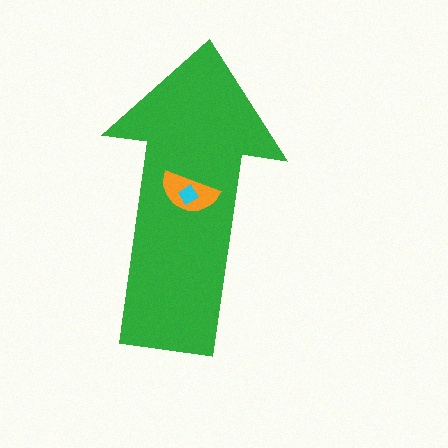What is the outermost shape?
The green arrow.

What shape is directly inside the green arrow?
The orange semicircle.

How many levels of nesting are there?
3.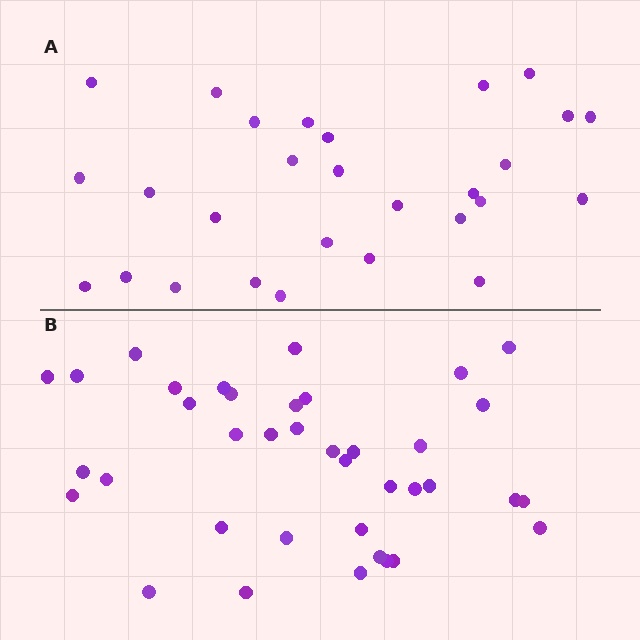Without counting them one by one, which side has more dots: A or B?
Region B (the bottom region) has more dots.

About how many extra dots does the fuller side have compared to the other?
Region B has roughly 10 or so more dots than region A.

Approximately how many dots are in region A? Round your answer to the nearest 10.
About 30 dots. (The exact count is 28, which rounds to 30.)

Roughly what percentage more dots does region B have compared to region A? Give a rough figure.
About 35% more.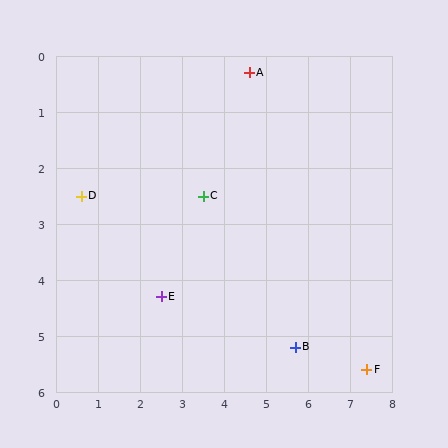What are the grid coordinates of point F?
Point F is at approximately (7.4, 5.6).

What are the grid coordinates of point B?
Point B is at approximately (5.7, 5.2).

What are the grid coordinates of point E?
Point E is at approximately (2.5, 4.3).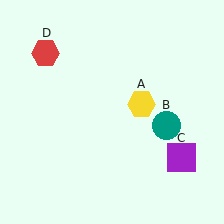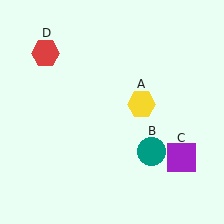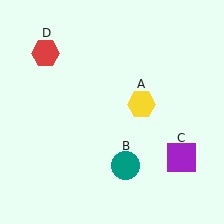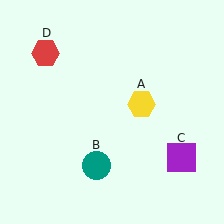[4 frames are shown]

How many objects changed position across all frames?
1 object changed position: teal circle (object B).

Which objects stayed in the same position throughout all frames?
Yellow hexagon (object A) and purple square (object C) and red hexagon (object D) remained stationary.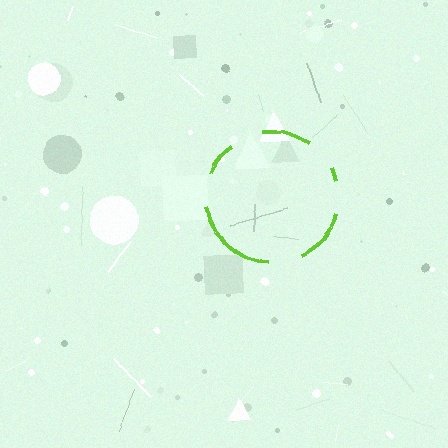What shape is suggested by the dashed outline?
The dashed outline suggests a circle.